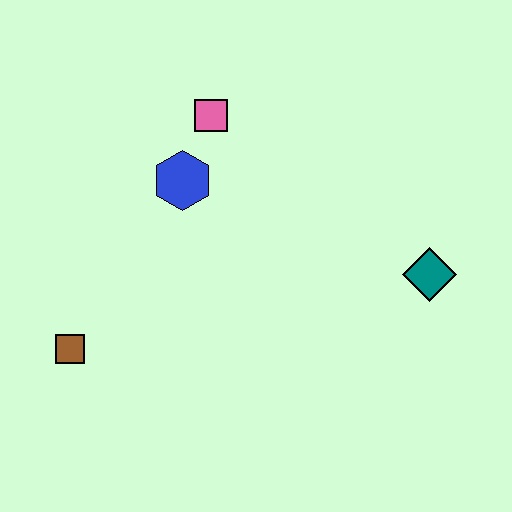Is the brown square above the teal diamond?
No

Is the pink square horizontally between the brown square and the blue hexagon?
No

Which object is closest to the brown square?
The blue hexagon is closest to the brown square.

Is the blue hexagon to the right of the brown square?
Yes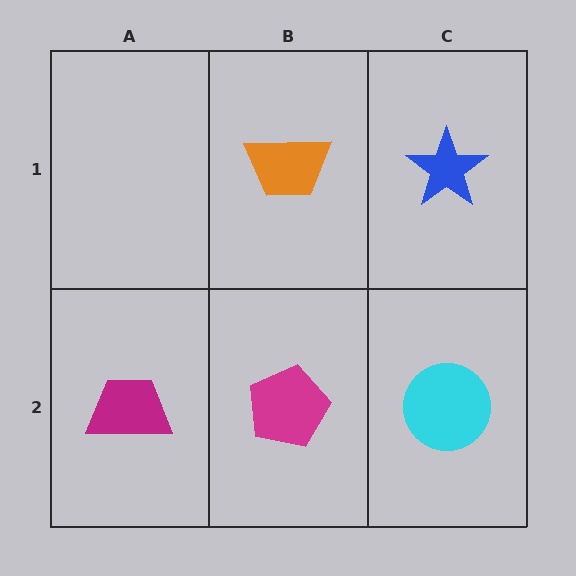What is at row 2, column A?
A magenta trapezoid.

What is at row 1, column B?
An orange trapezoid.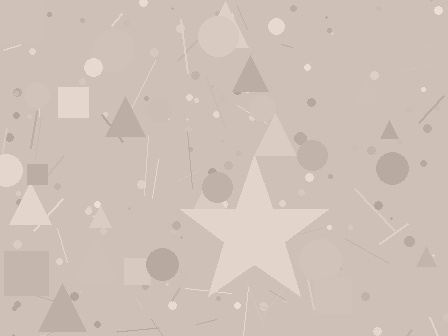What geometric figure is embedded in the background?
A star is embedded in the background.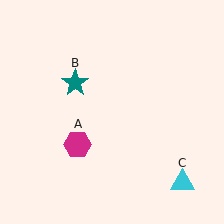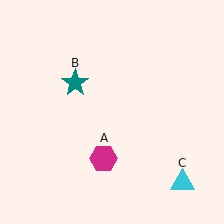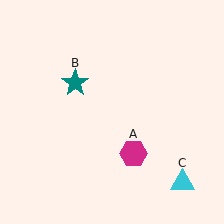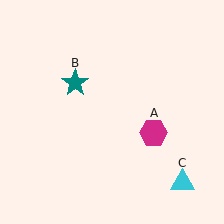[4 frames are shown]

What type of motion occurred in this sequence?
The magenta hexagon (object A) rotated counterclockwise around the center of the scene.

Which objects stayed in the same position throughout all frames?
Teal star (object B) and cyan triangle (object C) remained stationary.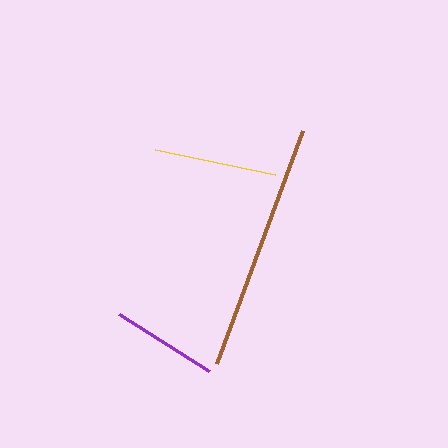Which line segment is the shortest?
The purple line is the shortest at approximately 106 pixels.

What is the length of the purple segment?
The purple segment is approximately 106 pixels long.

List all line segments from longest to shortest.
From longest to shortest: brown, yellow, purple.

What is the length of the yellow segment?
The yellow segment is approximately 122 pixels long.